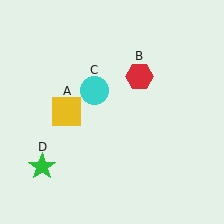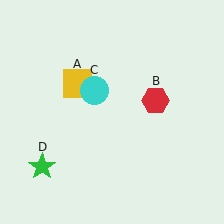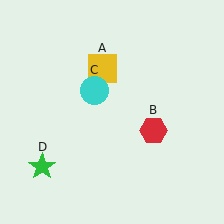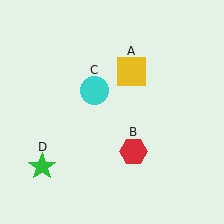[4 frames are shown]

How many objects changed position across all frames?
2 objects changed position: yellow square (object A), red hexagon (object B).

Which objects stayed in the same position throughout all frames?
Cyan circle (object C) and green star (object D) remained stationary.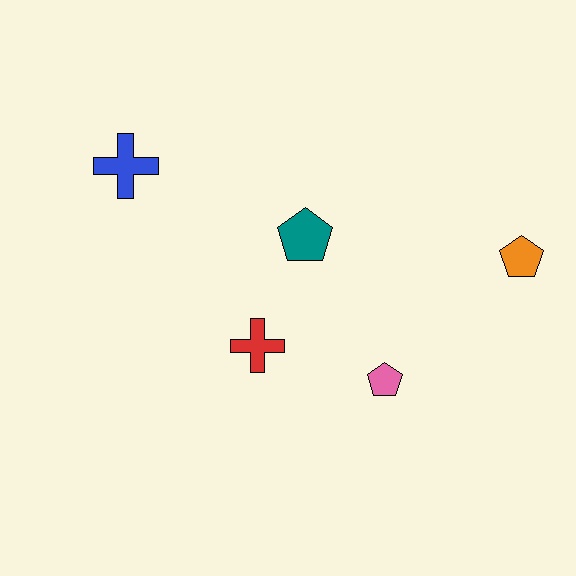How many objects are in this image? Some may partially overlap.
There are 5 objects.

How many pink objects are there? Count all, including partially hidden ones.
There is 1 pink object.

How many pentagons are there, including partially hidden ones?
There are 3 pentagons.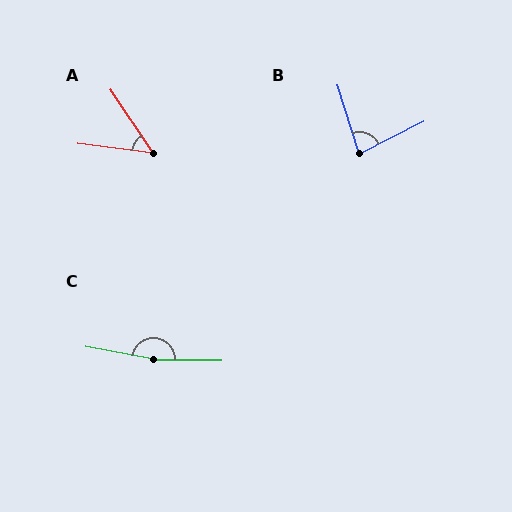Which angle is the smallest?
A, at approximately 50 degrees.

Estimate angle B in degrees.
Approximately 81 degrees.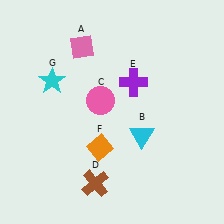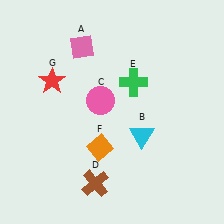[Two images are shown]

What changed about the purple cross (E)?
In Image 1, E is purple. In Image 2, it changed to green.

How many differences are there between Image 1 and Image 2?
There are 2 differences between the two images.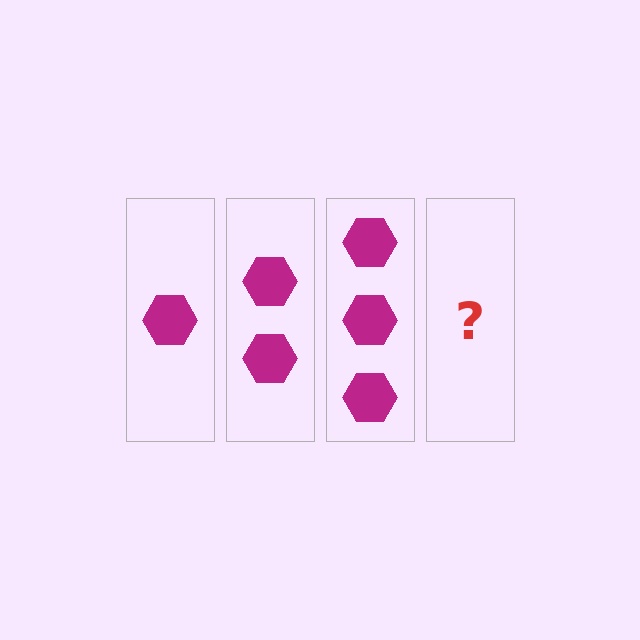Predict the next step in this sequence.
The next step is 4 hexagons.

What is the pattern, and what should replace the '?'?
The pattern is that each step adds one more hexagon. The '?' should be 4 hexagons.